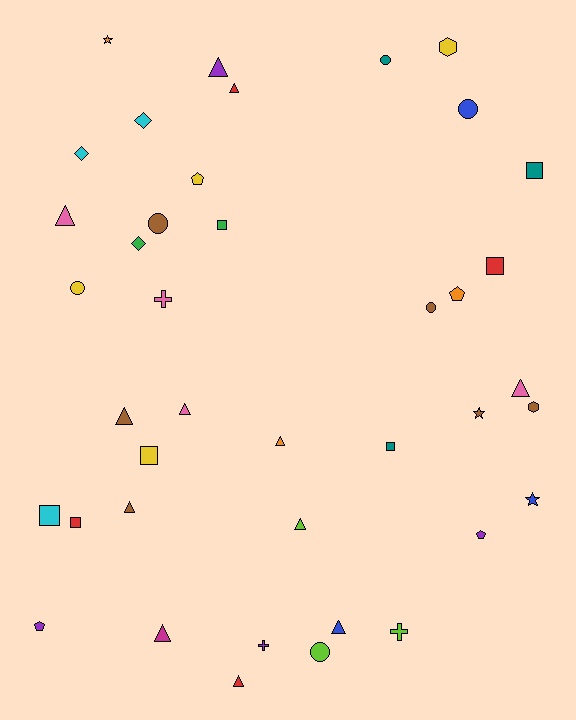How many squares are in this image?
There are 7 squares.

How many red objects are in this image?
There are 4 red objects.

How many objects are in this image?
There are 40 objects.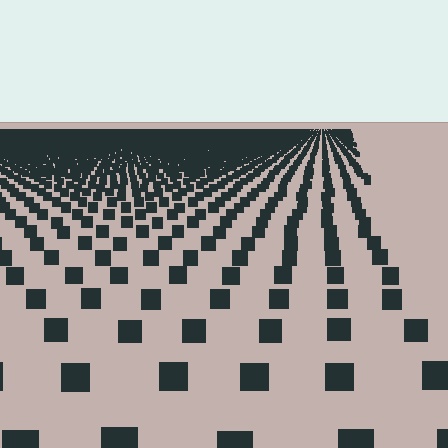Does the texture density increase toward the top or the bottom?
Density increases toward the top.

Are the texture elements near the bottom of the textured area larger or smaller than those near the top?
Larger. Near the bottom, elements are closer to the viewer and appear at a bigger on-screen size.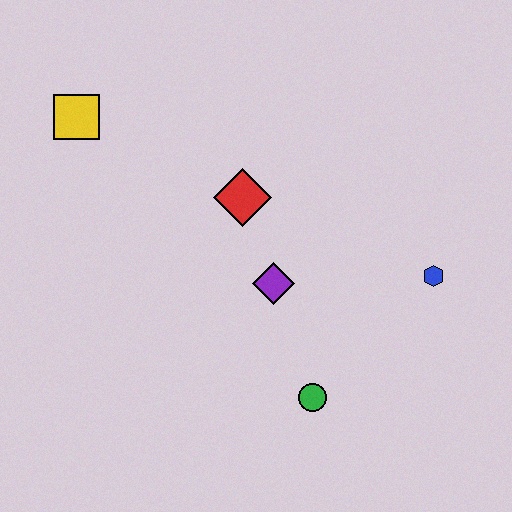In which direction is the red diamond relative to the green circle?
The red diamond is above the green circle.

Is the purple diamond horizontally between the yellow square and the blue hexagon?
Yes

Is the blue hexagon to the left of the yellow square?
No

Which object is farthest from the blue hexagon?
The yellow square is farthest from the blue hexagon.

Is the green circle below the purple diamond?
Yes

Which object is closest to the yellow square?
The red diamond is closest to the yellow square.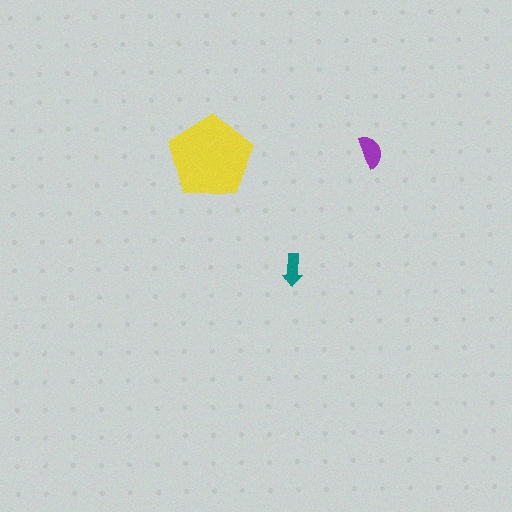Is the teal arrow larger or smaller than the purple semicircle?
Smaller.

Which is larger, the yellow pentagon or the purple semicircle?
The yellow pentagon.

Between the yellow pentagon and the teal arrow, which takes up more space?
The yellow pentagon.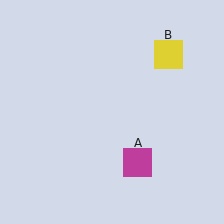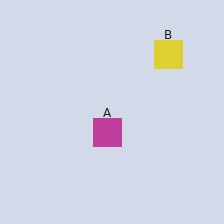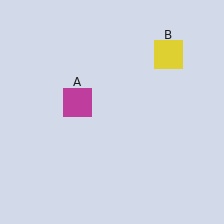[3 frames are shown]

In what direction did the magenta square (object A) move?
The magenta square (object A) moved up and to the left.